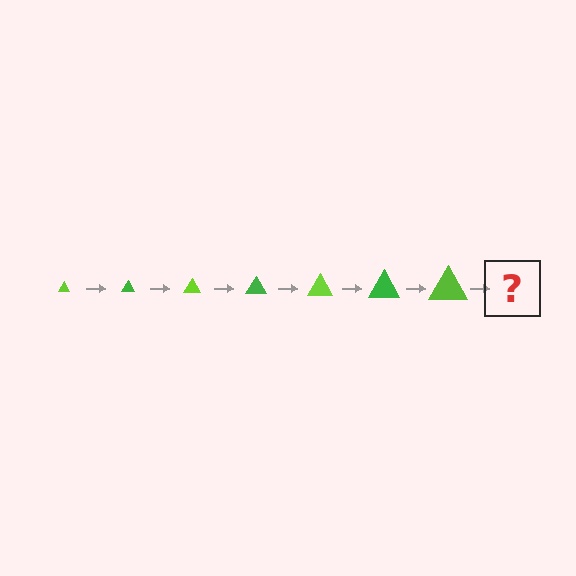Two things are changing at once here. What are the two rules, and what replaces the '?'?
The two rules are that the triangle grows larger each step and the color cycles through lime and green. The '?' should be a green triangle, larger than the previous one.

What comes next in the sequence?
The next element should be a green triangle, larger than the previous one.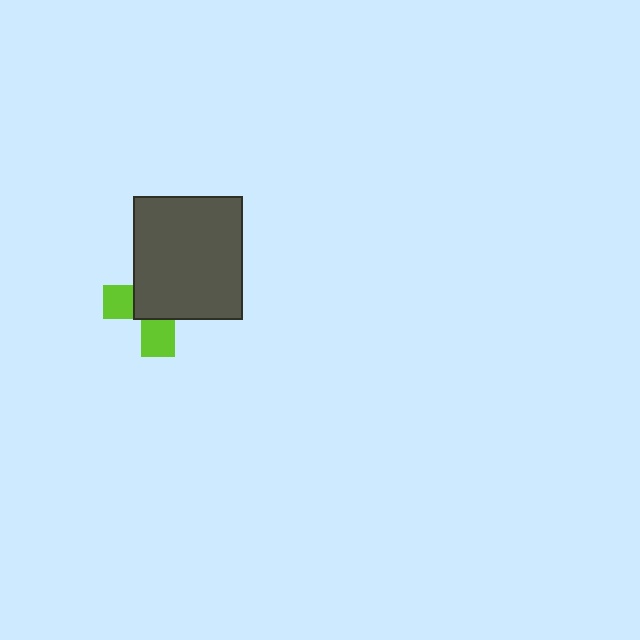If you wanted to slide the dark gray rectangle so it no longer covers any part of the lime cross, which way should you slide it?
Slide it toward the upper-right — that is the most direct way to separate the two shapes.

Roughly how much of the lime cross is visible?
A small part of it is visible (roughly 37%).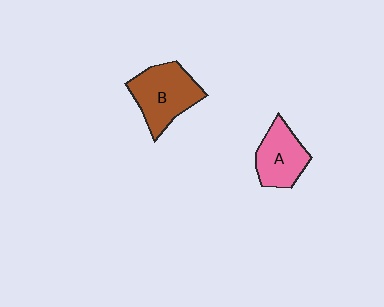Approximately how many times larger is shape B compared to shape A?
Approximately 1.3 times.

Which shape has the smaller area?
Shape A (pink).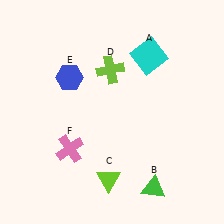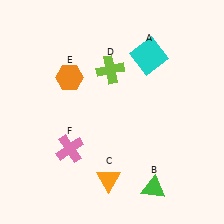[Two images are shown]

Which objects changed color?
C changed from lime to orange. E changed from blue to orange.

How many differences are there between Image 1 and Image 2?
There are 2 differences between the two images.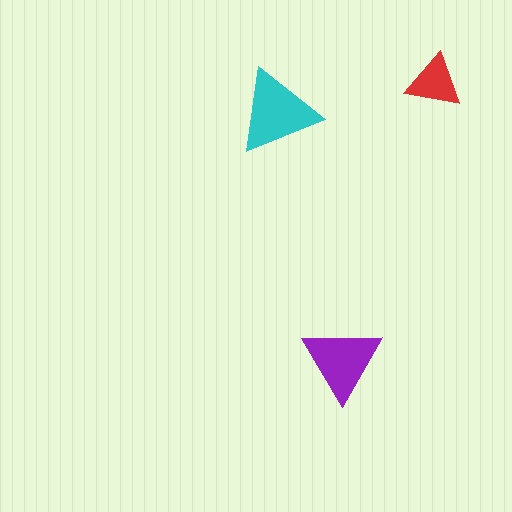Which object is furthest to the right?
The red triangle is rightmost.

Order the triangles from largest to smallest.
the cyan one, the purple one, the red one.